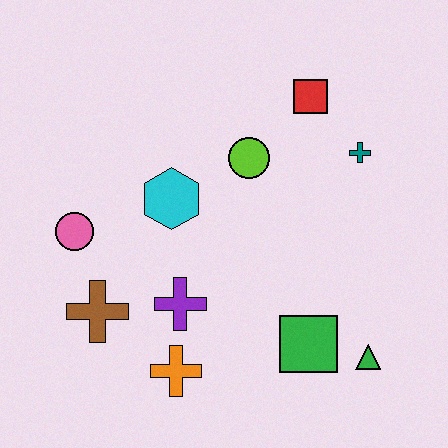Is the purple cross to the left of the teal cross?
Yes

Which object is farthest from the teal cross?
The brown cross is farthest from the teal cross.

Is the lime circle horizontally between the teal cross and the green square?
No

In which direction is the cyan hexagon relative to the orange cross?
The cyan hexagon is above the orange cross.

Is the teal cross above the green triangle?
Yes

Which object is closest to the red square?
The teal cross is closest to the red square.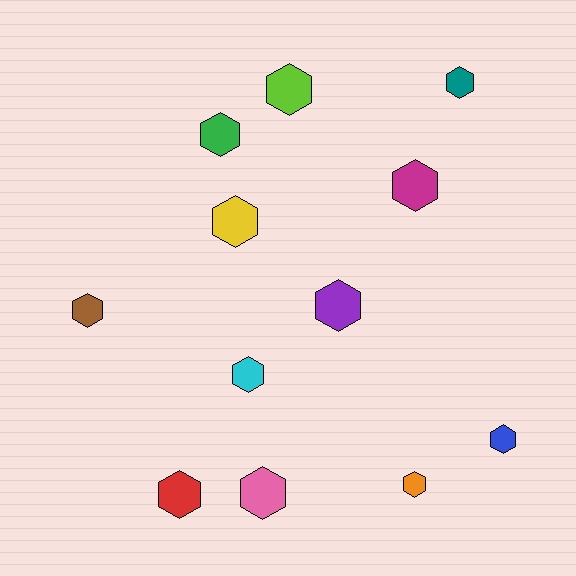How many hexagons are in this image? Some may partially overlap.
There are 12 hexagons.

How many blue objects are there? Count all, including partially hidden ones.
There is 1 blue object.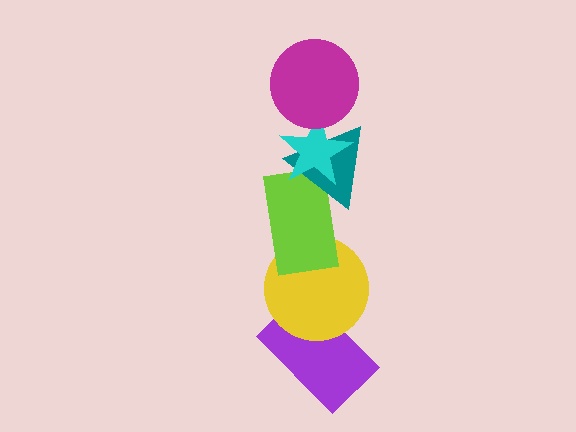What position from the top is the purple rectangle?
The purple rectangle is 6th from the top.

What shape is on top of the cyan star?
The magenta circle is on top of the cyan star.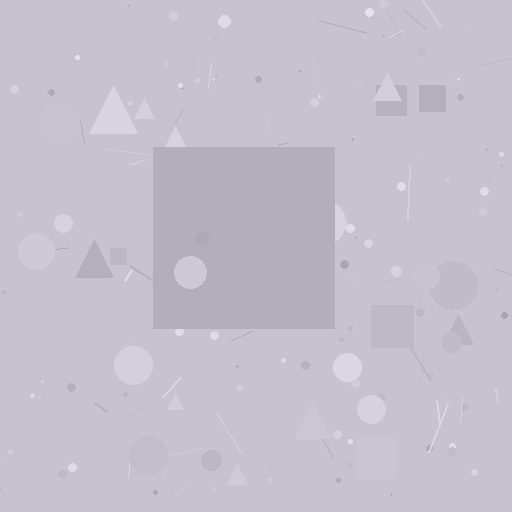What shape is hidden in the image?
A square is hidden in the image.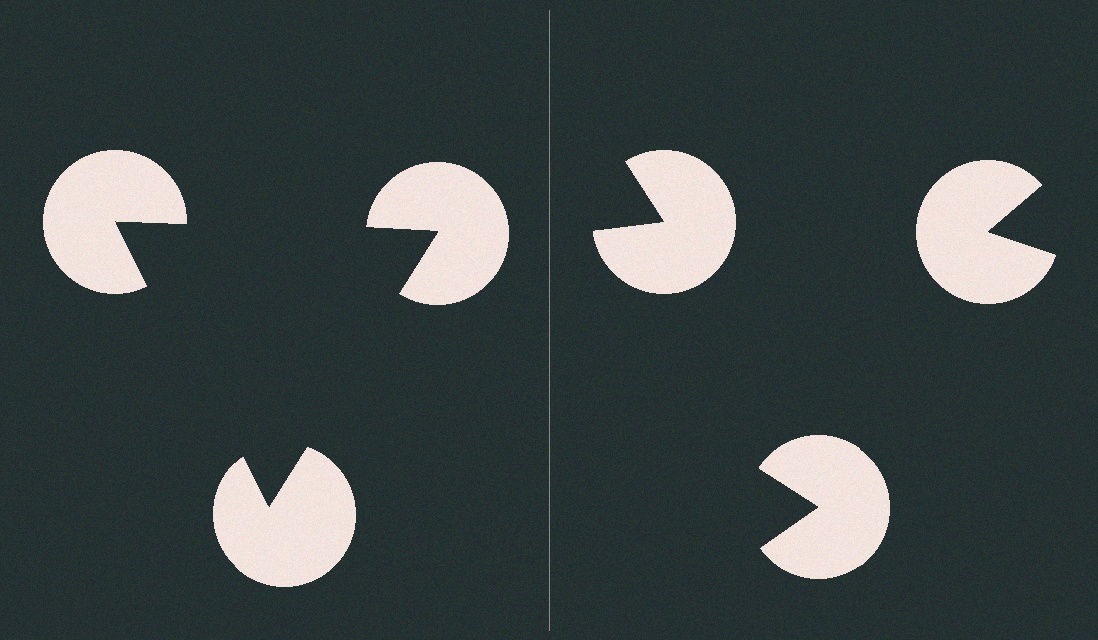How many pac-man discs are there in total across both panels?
6 — 3 on each side.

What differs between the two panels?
The pac-man discs are positioned identically on both sides; only the wedge orientations differ. On the left they align to a triangle; on the right they are misaligned.